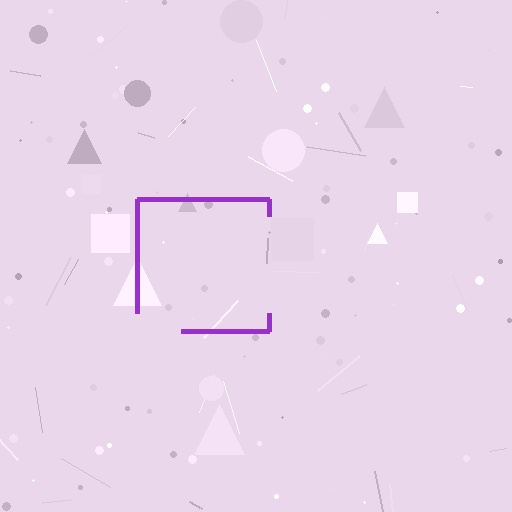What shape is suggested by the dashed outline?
The dashed outline suggests a square.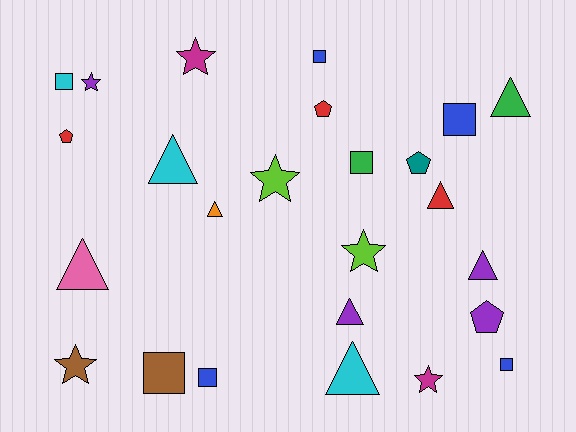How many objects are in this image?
There are 25 objects.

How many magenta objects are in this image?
There are 2 magenta objects.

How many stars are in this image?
There are 6 stars.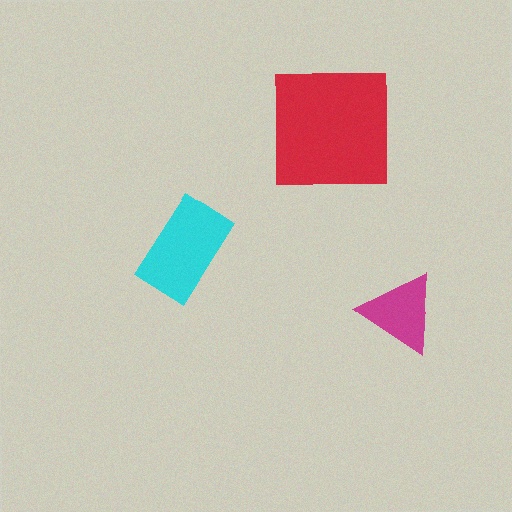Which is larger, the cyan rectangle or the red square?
The red square.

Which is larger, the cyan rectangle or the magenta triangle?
The cyan rectangle.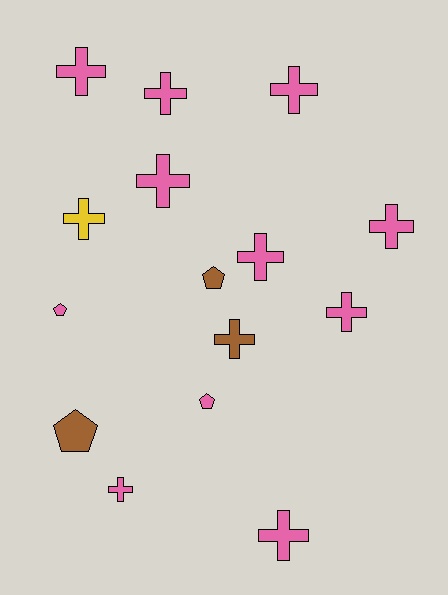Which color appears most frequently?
Pink, with 11 objects.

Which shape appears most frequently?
Cross, with 11 objects.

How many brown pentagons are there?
There are 2 brown pentagons.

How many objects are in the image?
There are 15 objects.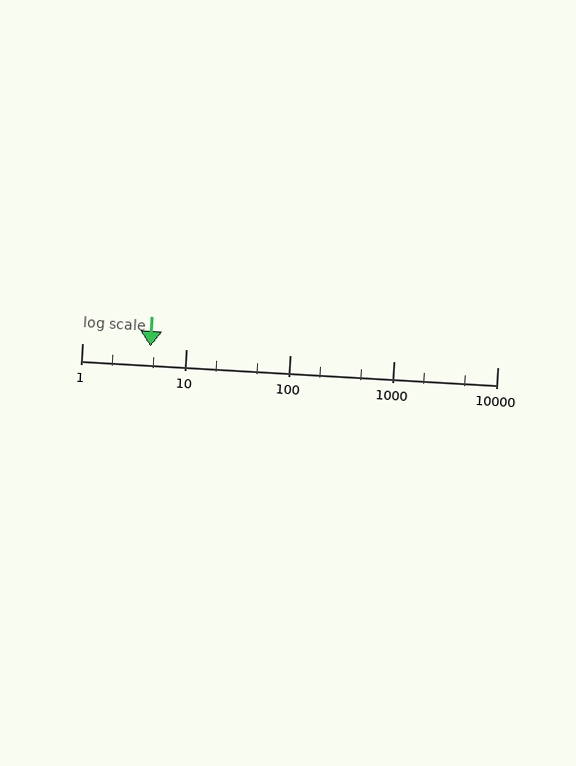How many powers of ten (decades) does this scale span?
The scale spans 4 decades, from 1 to 10000.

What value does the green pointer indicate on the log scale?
The pointer indicates approximately 4.6.